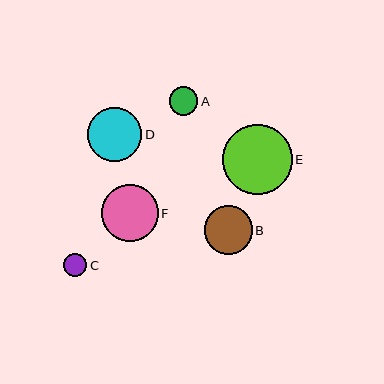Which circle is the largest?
Circle E is the largest with a size of approximately 70 pixels.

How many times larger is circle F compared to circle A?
Circle F is approximately 2.0 times the size of circle A.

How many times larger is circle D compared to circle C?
Circle D is approximately 2.3 times the size of circle C.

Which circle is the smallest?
Circle C is the smallest with a size of approximately 24 pixels.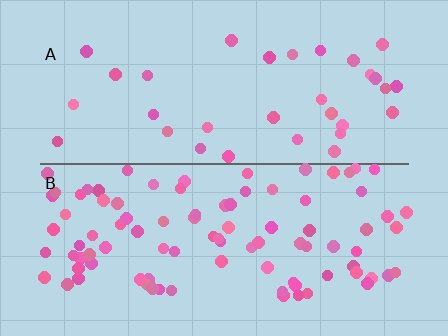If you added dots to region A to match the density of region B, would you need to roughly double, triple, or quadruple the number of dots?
Approximately triple.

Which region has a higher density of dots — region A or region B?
B (the bottom).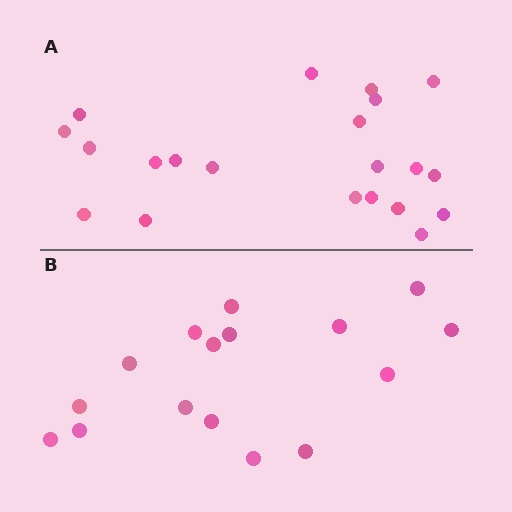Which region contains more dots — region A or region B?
Region A (the top region) has more dots.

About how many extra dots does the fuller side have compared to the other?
Region A has about 5 more dots than region B.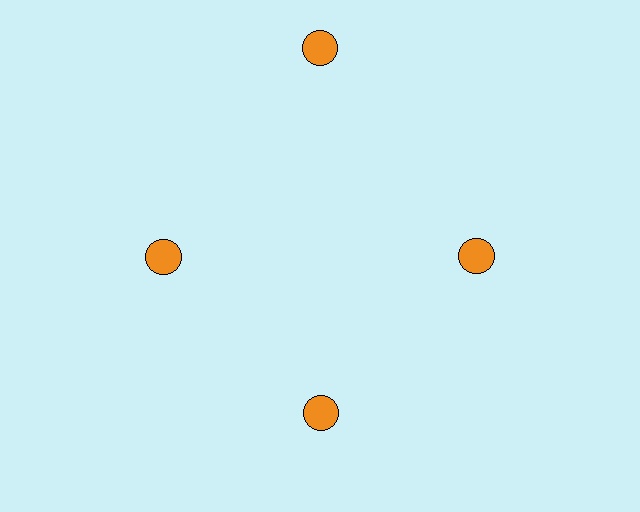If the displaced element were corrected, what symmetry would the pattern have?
It would have 4-fold rotational symmetry — the pattern would map onto itself every 90 degrees.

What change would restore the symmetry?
The symmetry would be restored by moving it inward, back onto the ring so that all 4 circles sit at equal angles and equal distance from the center.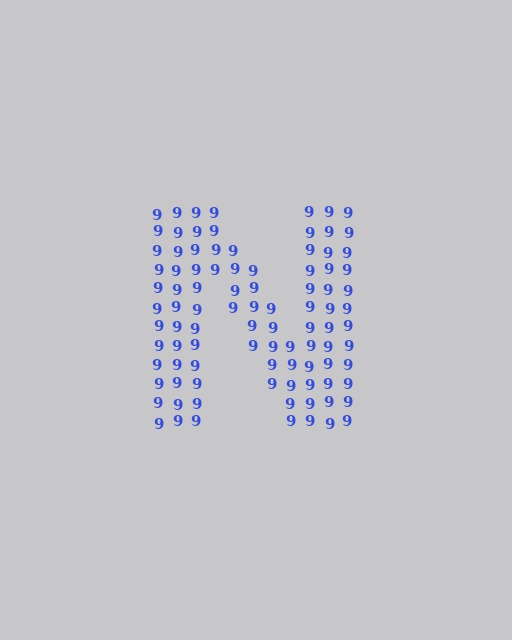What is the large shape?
The large shape is the letter N.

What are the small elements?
The small elements are digit 9's.